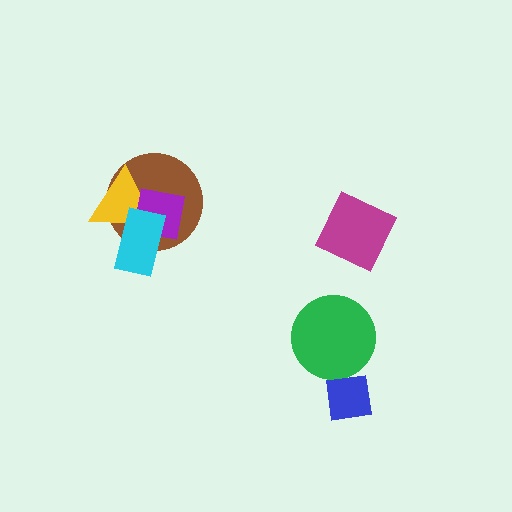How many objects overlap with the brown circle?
3 objects overlap with the brown circle.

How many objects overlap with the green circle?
1 object overlaps with the green circle.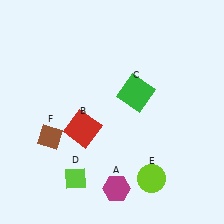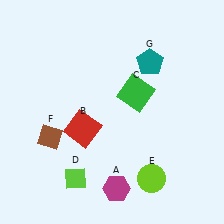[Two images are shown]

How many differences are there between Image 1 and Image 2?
There is 1 difference between the two images.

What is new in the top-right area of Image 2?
A teal pentagon (G) was added in the top-right area of Image 2.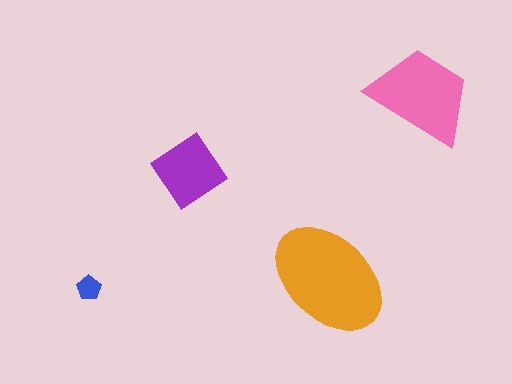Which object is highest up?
The pink trapezoid is topmost.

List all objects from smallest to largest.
The blue pentagon, the purple diamond, the pink trapezoid, the orange ellipse.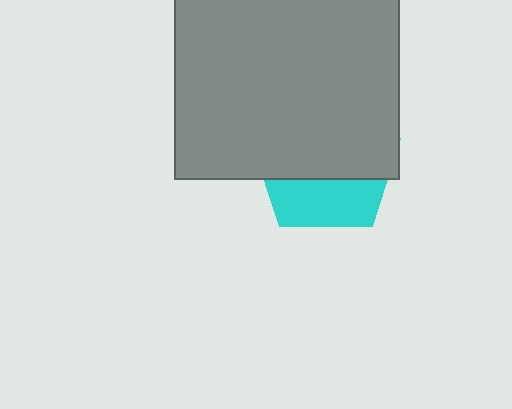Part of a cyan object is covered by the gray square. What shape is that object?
It is a pentagon.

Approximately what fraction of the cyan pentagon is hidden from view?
Roughly 65% of the cyan pentagon is hidden behind the gray square.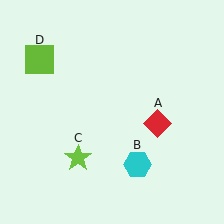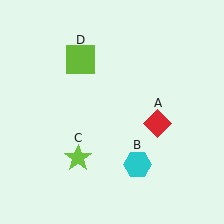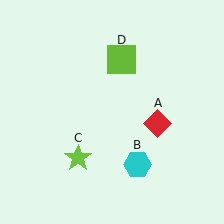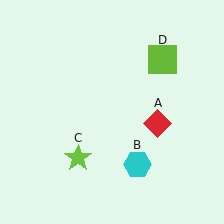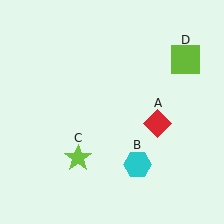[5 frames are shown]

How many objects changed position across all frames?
1 object changed position: lime square (object D).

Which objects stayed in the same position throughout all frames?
Red diamond (object A) and cyan hexagon (object B) and lime star (object C) remained stationary.